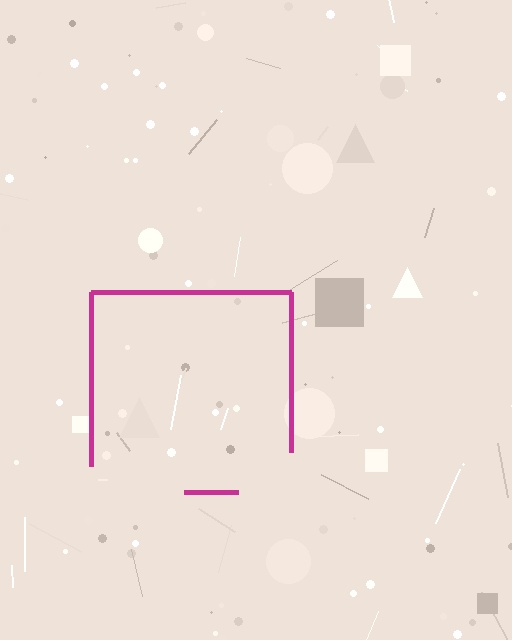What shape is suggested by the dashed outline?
The dashed outline suggests a square.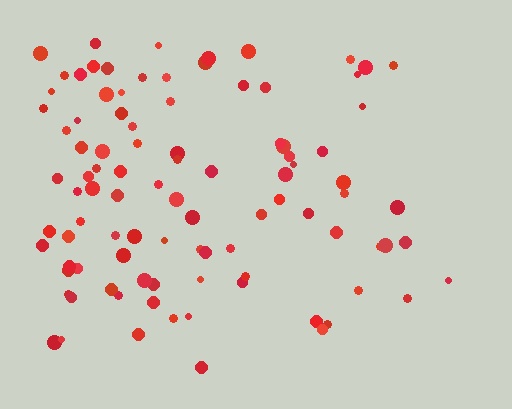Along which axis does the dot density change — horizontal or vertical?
Horizontal.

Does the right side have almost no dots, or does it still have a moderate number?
Still a moderate number, just noticeably fewer than the left.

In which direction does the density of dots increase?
From right to left, with the left side densest.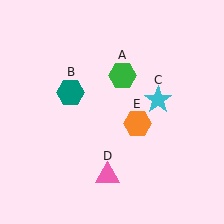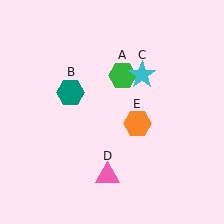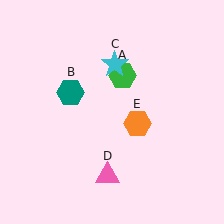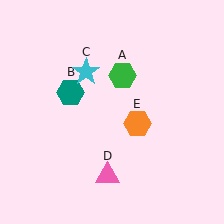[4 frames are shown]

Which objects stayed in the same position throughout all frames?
Green hexagon (object A) and teal hexagon (object B) and pink triangle (object D) and orange hexagon (object E) remained stationary.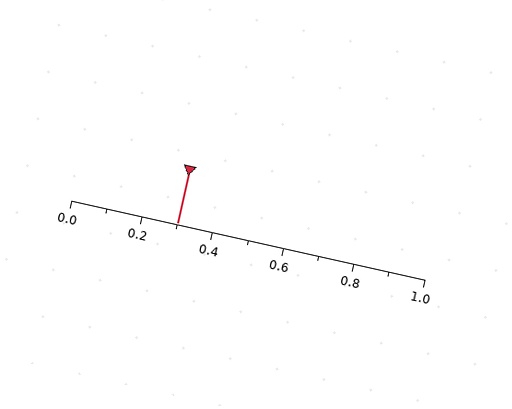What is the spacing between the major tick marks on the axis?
The major ticks are spaced 0.2 apart.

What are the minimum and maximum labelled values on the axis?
The axis runs from 0.0 to 1.0.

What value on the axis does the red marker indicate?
The marker indicates approximately 0.3.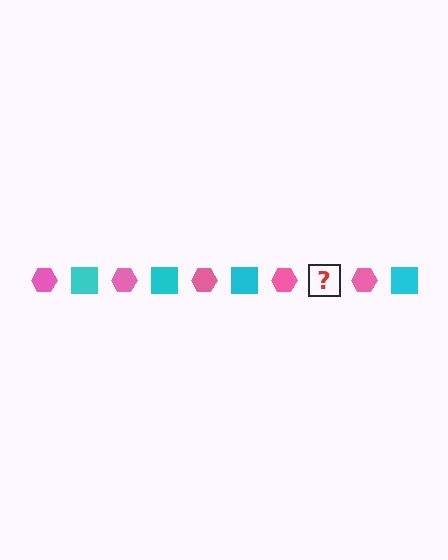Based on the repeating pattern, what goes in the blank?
The blank should be a cyan square.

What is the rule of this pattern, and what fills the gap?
The rule is that the pattern alternates between pink hexagon and cyan square. The gap should be filled with a cyan square.